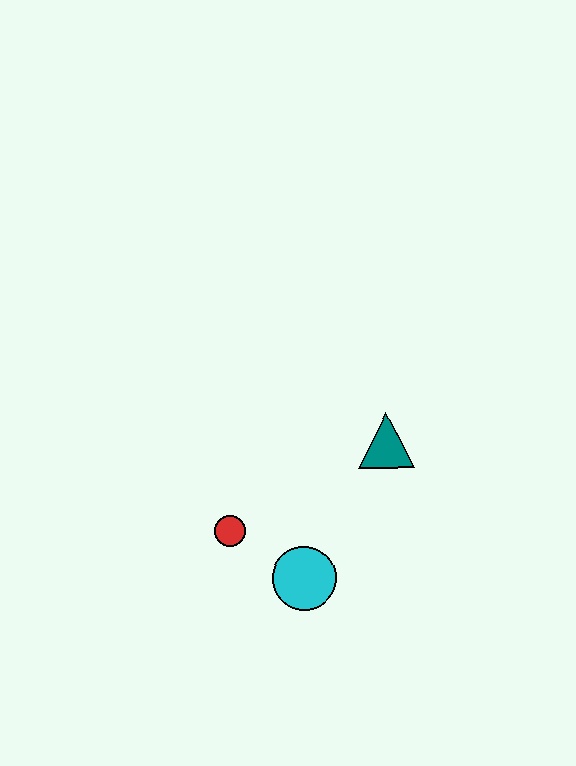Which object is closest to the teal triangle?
The cyan circle is closest to the teal triangle.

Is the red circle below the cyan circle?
No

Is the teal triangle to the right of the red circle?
Yes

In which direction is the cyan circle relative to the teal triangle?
The cyan circle is below the teal triangle.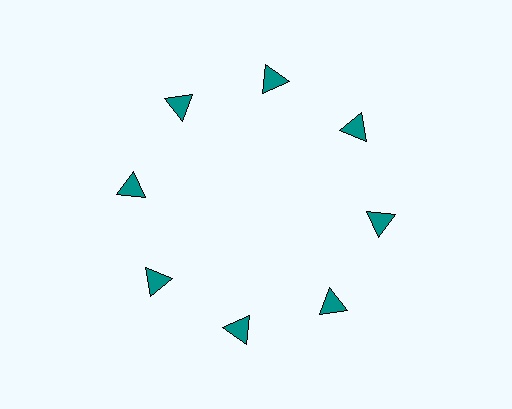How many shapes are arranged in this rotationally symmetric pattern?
There are 8 shapes, arranged in 8 groups of 1.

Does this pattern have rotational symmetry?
Yes, this pattern has 8-fold rotational symmetry. It looks the same after rotating 45 degrees around the center.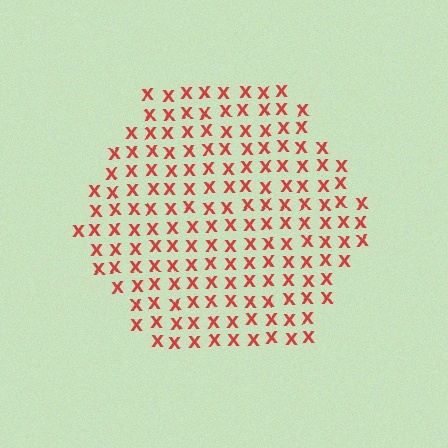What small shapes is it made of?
It is made of small letter X's.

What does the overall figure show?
The overall figure shows a hexagon.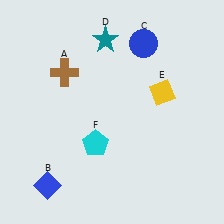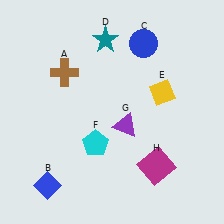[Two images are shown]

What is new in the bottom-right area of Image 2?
A magenta square (H) was added in the bottom-right area of Image 2.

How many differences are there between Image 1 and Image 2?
There are 2 differences between the two images.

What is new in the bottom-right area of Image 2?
A purple triangle (G) was added in the bottom-right area of Image 2.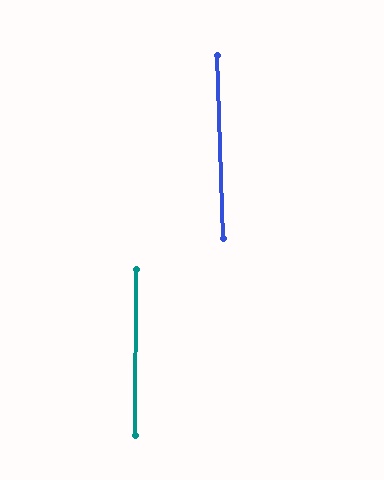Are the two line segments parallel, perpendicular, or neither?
Parallel — their directions differ by only 1.8°.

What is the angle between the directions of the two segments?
Approximately 2 degrees.